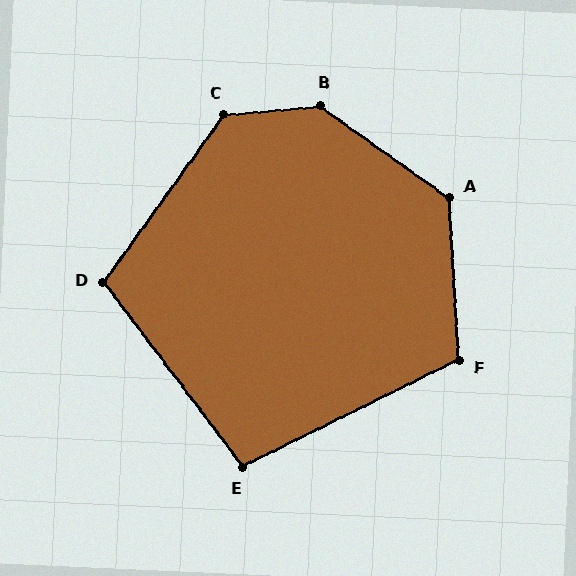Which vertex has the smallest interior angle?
E, at approximately 100 degrees.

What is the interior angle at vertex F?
Approximately 113 degrees (obtuse).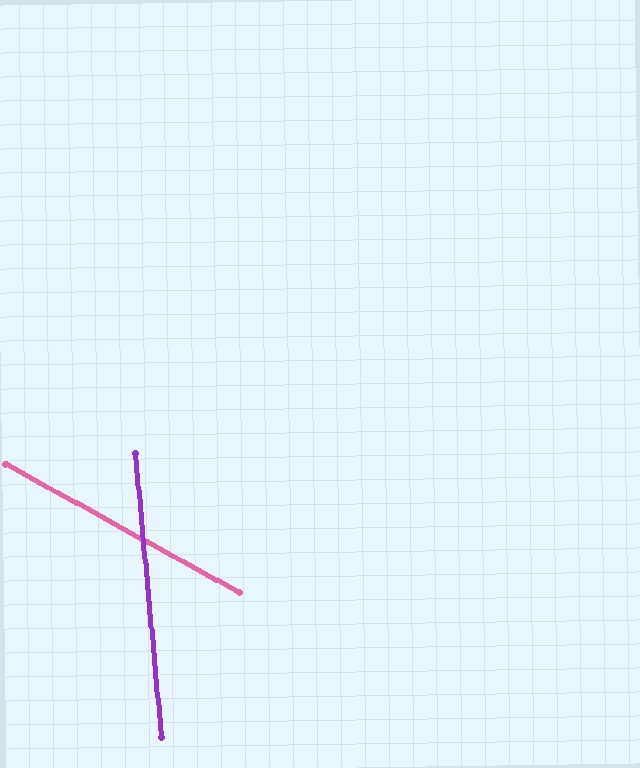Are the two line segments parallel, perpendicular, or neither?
Neither parallel nor perpendicular — they differ by about 56°.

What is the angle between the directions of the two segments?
Approximately 56 degrees.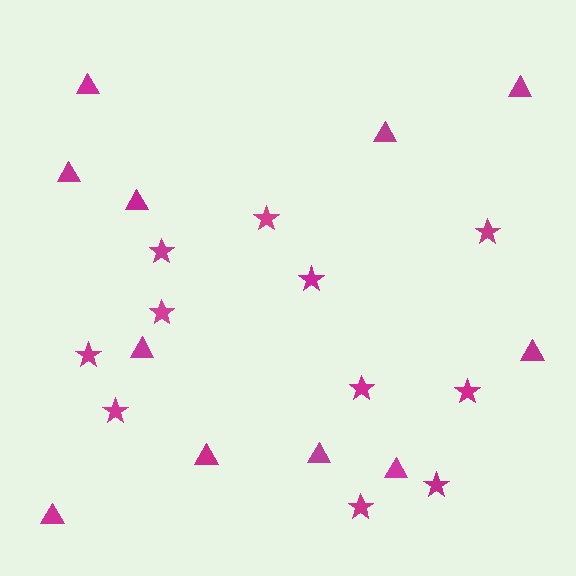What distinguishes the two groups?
There are 2 groups: one group of triangles (11) and one group of stars (11).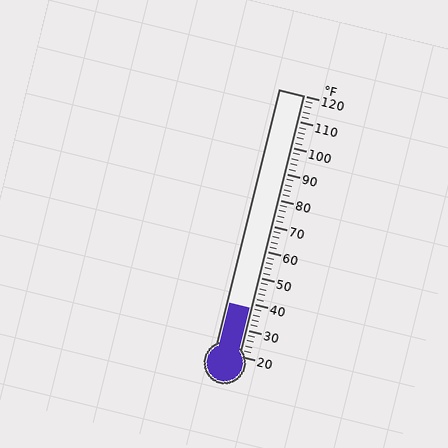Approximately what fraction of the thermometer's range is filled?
The thermometer is filled to approximately 20% of its range.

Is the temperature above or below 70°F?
The temperature is below 70°F.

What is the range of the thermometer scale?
The thermometer scale ranges from 20°F to 120°F.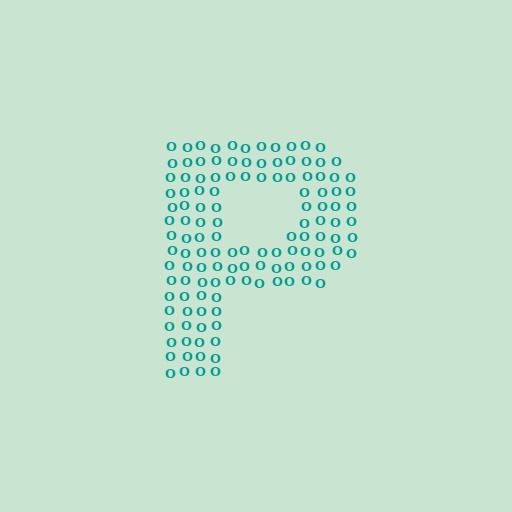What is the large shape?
The large shape is the letter P.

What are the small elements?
The small elements are letter O's.